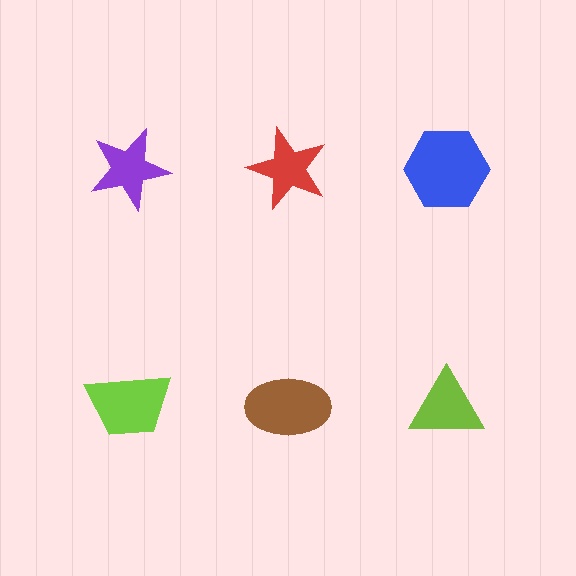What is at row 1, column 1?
A purple star.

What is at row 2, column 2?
A brown ellipse.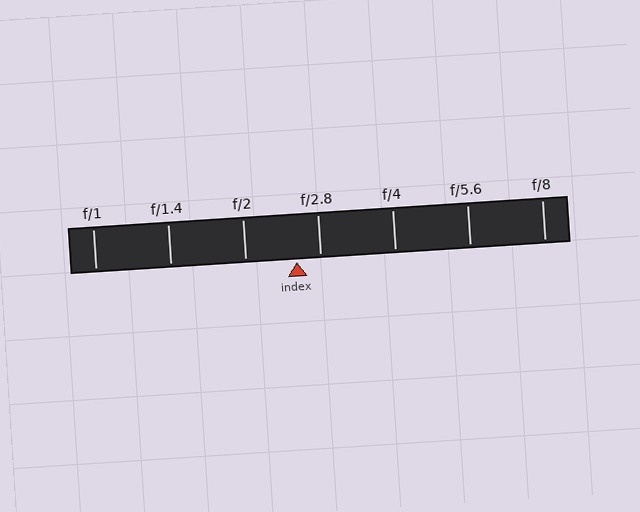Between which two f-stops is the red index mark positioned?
The index mark is between f/2 and f/2.8.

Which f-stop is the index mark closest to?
The index mark is closest to f/2.8.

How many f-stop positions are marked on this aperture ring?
There are 7 f-stop positions marked.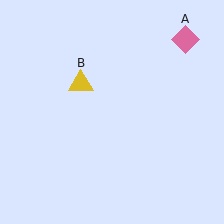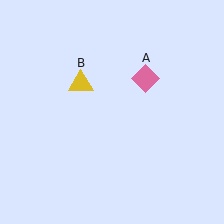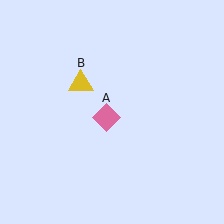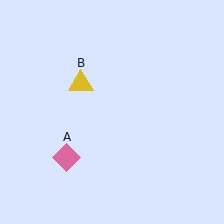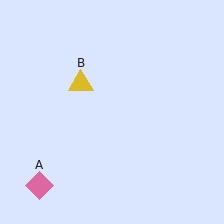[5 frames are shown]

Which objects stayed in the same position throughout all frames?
Yellow triangle (object B) remained stationary.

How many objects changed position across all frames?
1 object changed position: pink diamond (object A).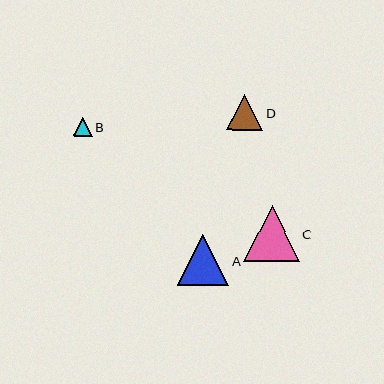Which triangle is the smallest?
Triangle B is the smallest with a size of approximately 19 pixels.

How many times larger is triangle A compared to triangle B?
Triangle A is approximately 2.7 times the size of triangle B.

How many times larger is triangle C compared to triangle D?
Triangle C is approximately 1.6 times the size of triangle D.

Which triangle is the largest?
Triangle C is the largest with a size of approximately 56 pixels.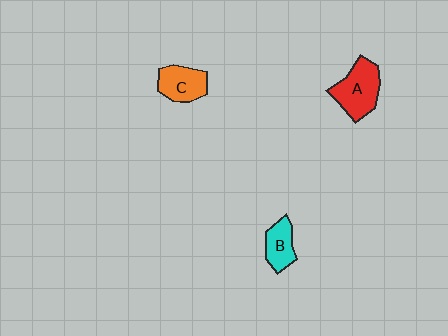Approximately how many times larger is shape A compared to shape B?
Approximately 1.6 times.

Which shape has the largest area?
Shape A (red).